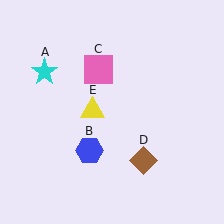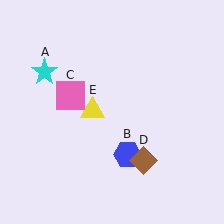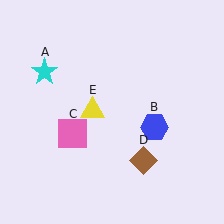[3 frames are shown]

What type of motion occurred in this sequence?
The blue hexagon (object B), pink square (object C) rotated counterclockwise around the center of the scene.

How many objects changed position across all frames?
2 objects changed position: blue hexagon (object B), pink square (object C).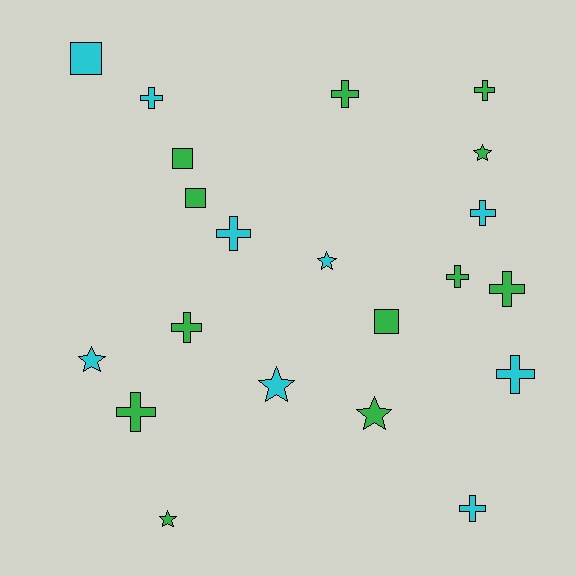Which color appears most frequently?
Green, with 12 objects.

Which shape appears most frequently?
Cross, with 11 objects.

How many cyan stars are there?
There are 3 cyan stars.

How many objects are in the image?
There are 21 objects.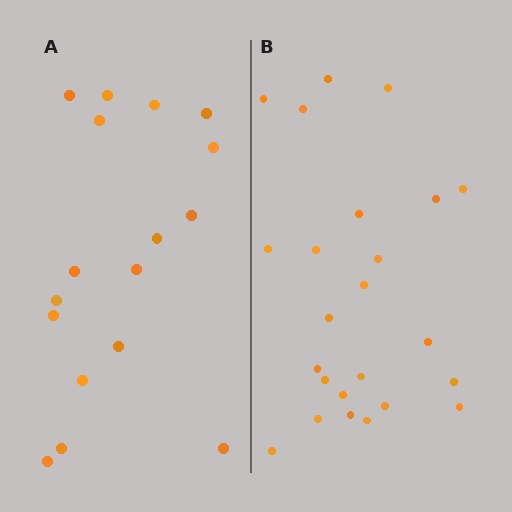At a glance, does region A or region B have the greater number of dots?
Region B (the right region) has more dots.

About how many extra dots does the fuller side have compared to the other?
Region B has roughly 8 or so more dots than region A.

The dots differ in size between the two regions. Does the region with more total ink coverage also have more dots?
No. Region A has more total ink coverage because its dots are larger, but region B actually contains more individual dots. Total area can be misleading — the number of items is what matters here.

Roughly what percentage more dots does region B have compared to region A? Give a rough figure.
About 40% more.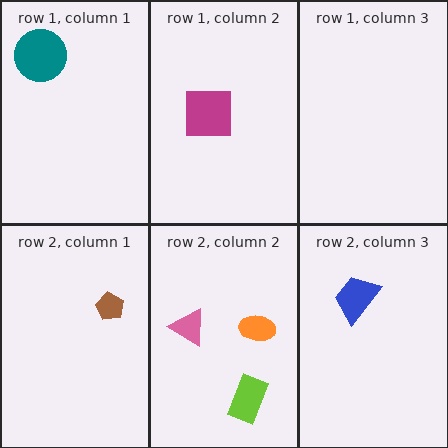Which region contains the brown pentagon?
The row 2, column 1 region.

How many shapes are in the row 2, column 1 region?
1.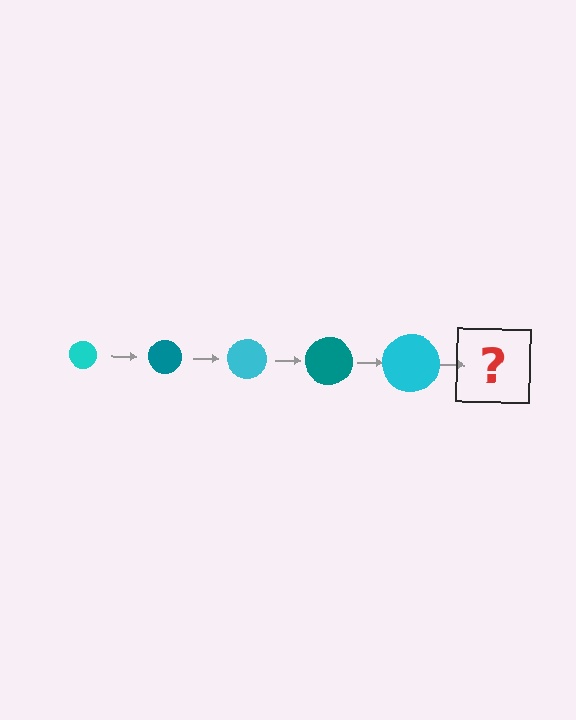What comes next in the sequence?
The next element should be a teal circle, larger than the previous one.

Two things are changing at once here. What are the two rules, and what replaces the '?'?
The two rules are that the circle grows larger each step and the color cycles through cyan and teal. The '?' should be a teal circle, larger than the previous one.